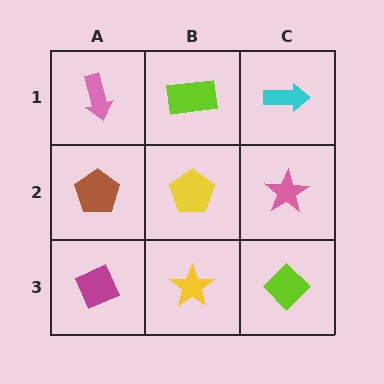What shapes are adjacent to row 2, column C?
A cyan arrow (row 1, column C), a lime diamond (row 3, column C), a yellow pentagon (row 2, column B).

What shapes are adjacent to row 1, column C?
A pink star (row 2, column C), a lime rectangle (row 1, column B).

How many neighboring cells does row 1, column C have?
2.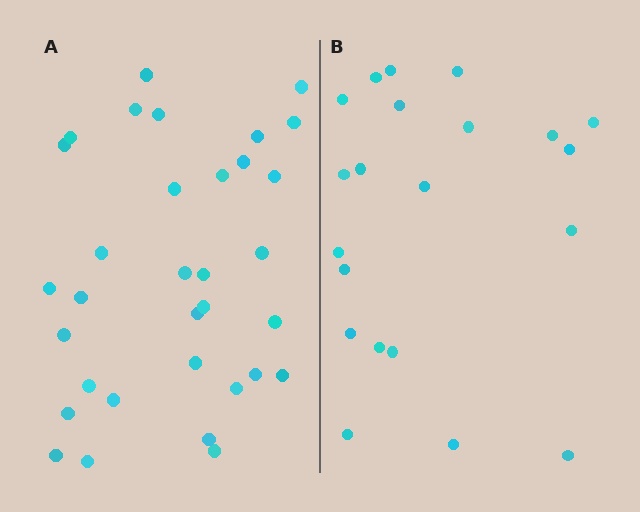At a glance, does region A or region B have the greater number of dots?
Region A (the left region) has more dots.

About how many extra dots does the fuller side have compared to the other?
Region A has roughly 12 or so more dots than region B.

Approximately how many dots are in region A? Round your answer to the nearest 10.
About 30 dots. (The exact count is 33, which rounds to 30.)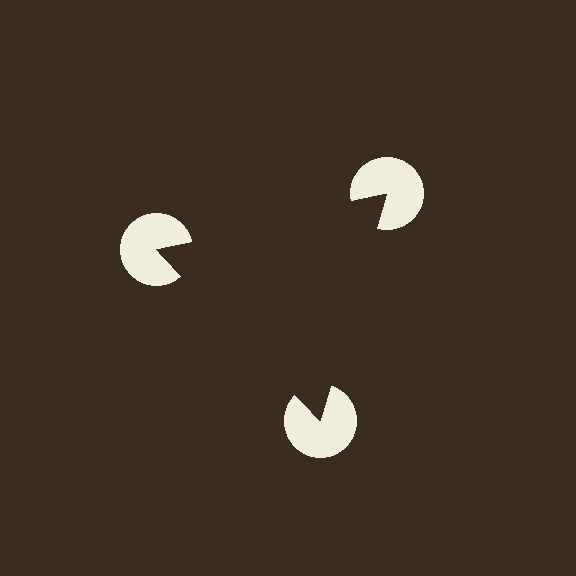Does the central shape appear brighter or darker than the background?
It typically appears slightly darker than the background, even though no actual brightness change is drawn.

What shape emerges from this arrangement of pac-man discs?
An illusory triangle — its edges are inferred from the aligned wedge cuts in the pac-man discs, not physically drawn.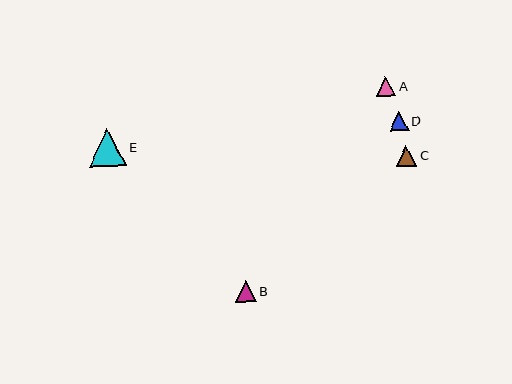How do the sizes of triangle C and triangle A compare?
Triangle C and triangle A are approximately the same size.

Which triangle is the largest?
Triangle E is the largest with a size of approximately 37 pixels.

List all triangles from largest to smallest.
From largest to smallest: E, B, C, A, D.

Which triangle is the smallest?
Triangle D is the smallest with a size of approximately 19 pixels.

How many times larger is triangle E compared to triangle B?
Triangle E is approximately 1.7 times the size of triangle B.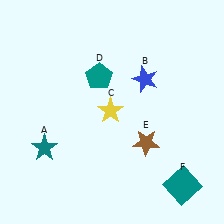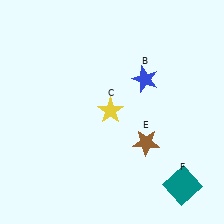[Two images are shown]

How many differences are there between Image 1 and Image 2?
There are 2 differences between the two images.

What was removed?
The teal pentagon (D), the teal star (A) were removed in Image 2.